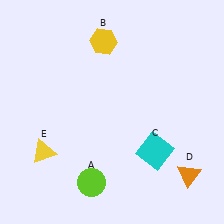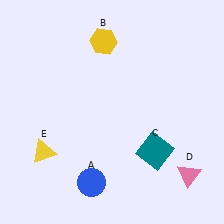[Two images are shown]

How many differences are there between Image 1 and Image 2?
There are 3 differences between the two images.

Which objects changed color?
A changed from lime to blue. C changed from cyan to teal. D changed from orange to pink.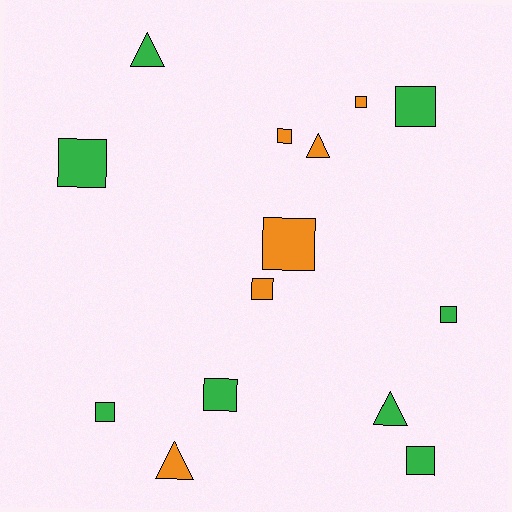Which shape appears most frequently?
Square, with 10 objects.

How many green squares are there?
There are 6 green squares.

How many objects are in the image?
There are 14 objects.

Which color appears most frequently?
Green, with 8 objects.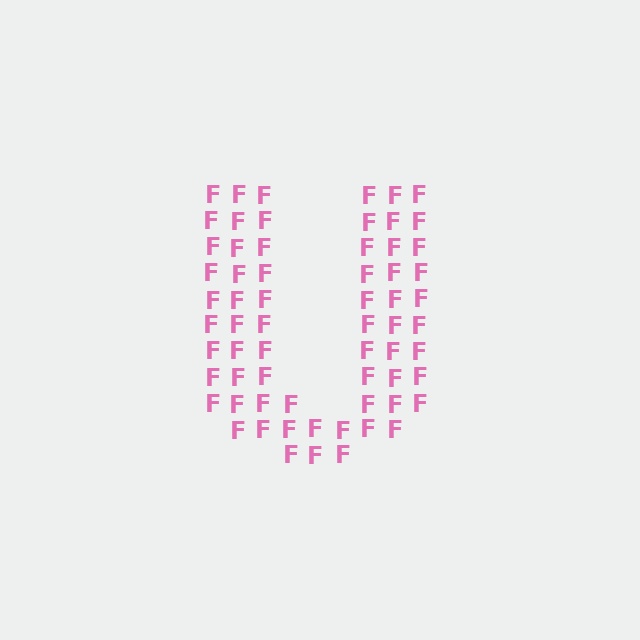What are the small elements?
The small elements are letter F's.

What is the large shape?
The large shape is the letter U.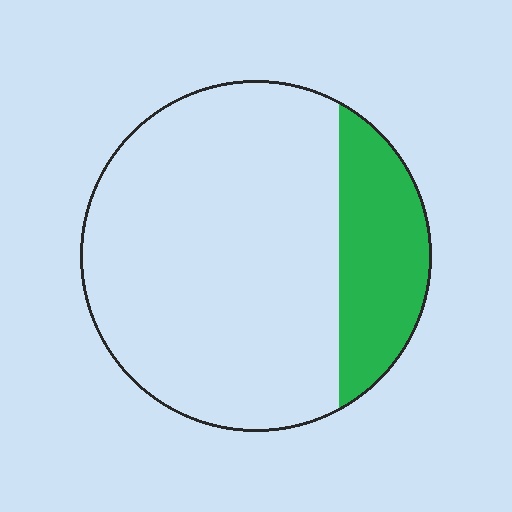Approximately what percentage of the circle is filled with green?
Approximately 20%.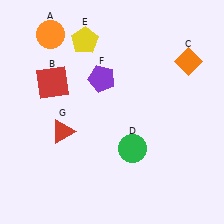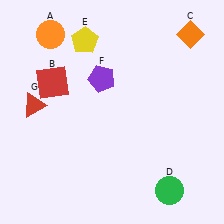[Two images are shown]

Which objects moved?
The objects that moved are: the orange diamond (C), the green circle (D), the red triangle (G).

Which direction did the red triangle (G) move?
The red triangle (G) moved left.